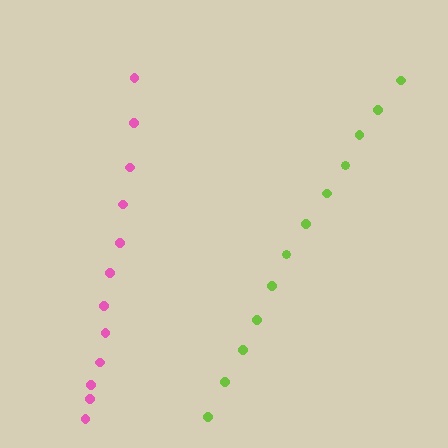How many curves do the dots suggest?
There are 2 distinct paths.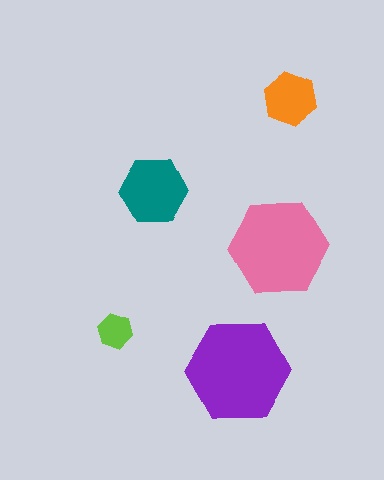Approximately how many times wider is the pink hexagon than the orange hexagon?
About 2 times wider.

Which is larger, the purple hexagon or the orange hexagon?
The purple one.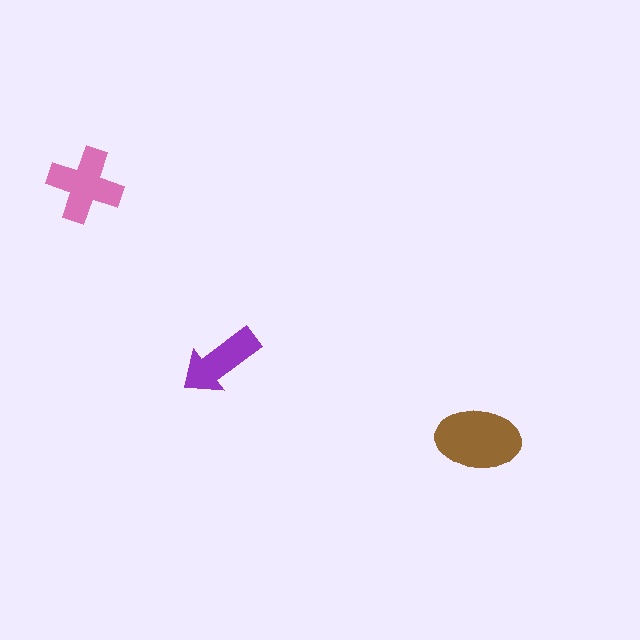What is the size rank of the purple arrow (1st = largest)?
3rd.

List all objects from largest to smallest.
The brown ellipse, the pink cross, the purple arrow.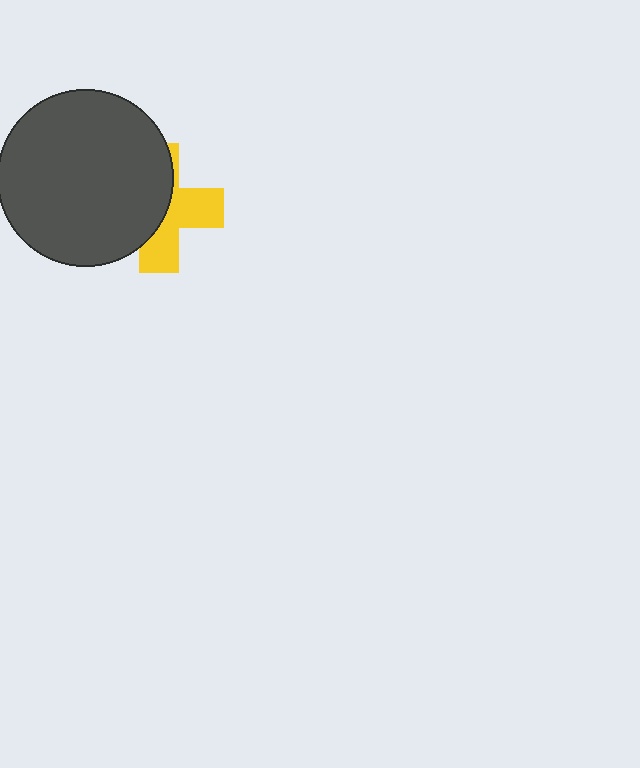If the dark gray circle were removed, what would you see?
You would see the complete yellow cross.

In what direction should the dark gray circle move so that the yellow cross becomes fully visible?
The dark gray circle should move left. That is the shortest direction to clear the overlap and leave the yellow cross fully visible.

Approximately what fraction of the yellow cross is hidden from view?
Roughly 53% of the yellow cross is hidden behind the dark gray circle.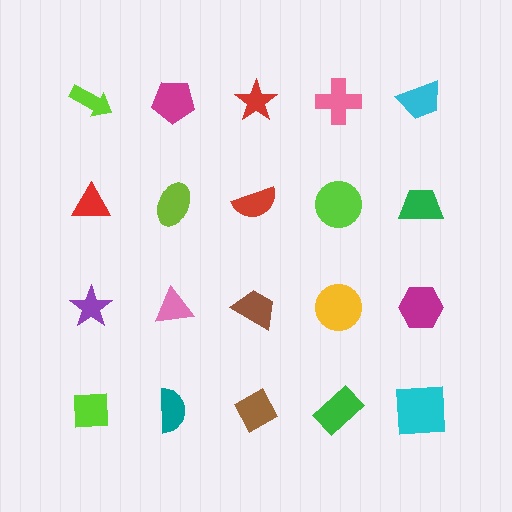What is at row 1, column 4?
A pink cross.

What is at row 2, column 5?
A green trapezoid.